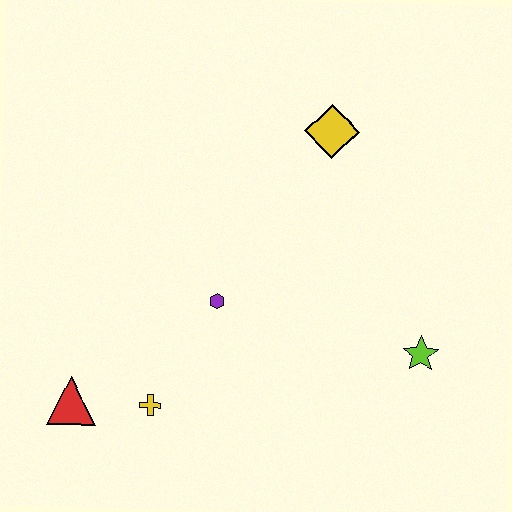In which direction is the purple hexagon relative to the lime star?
The purple hexagon is to the left of the lime star.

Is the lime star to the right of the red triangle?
Yes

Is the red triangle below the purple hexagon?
Yes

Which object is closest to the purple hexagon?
The yellow cross is closest to the purple hexagon.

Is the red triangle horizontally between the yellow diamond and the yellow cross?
No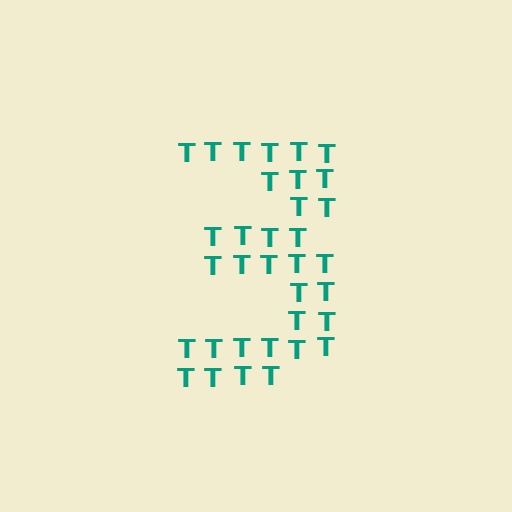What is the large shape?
The large shape is the digit 3.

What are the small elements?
The small elements are letter T's.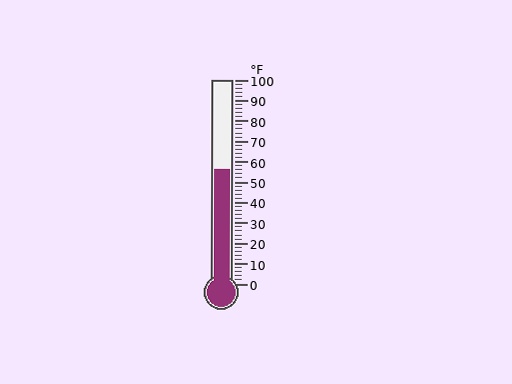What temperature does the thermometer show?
The thermometer shows approximately 56°F.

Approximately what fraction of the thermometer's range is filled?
The thermometer is filled to approximately 55% of its range.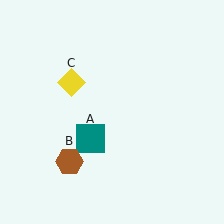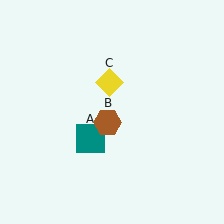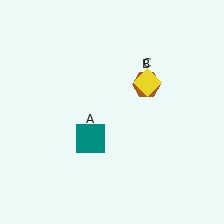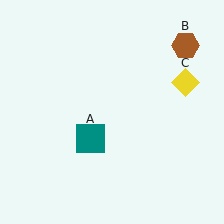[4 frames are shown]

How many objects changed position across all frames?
2 objects changed position: brown hexagon (object B), yellow diamond (object C).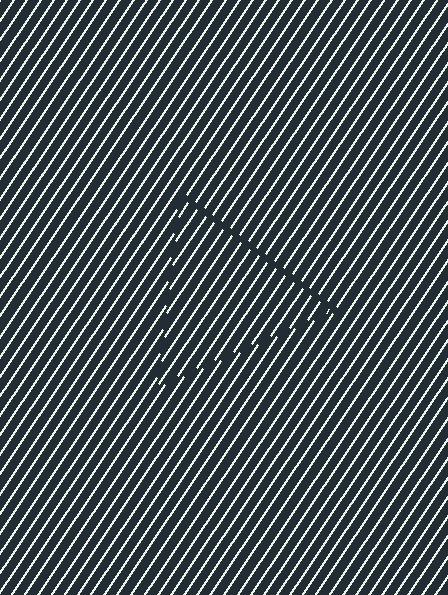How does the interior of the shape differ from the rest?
The interior of the shape contains the same grating, shifted by half a period — the contour is defined by the phase discontinuity where line-ends from the inner and outer gratings abut.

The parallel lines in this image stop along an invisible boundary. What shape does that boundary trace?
An illusory triangle. The interior of the shape contains the same grating, shifted by half a period — the contour is defined by the phase discontinuity where line-ends from the inner and outer gratings abut.